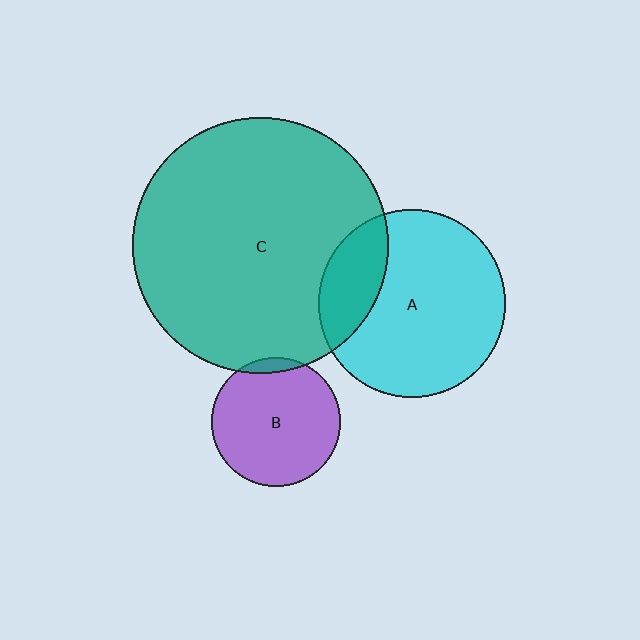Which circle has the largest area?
Circle C (teal).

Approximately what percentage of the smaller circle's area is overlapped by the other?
Approximately 5%.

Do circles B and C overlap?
Yes.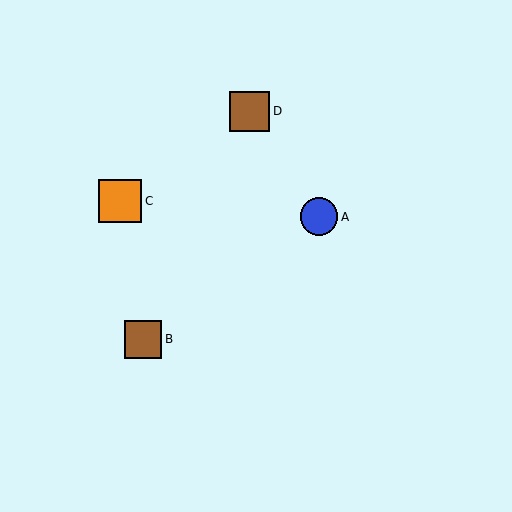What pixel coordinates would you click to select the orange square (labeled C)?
Click at (120, 201) to select the orange square C.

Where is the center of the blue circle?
The center of the blue circle is at (319, 217).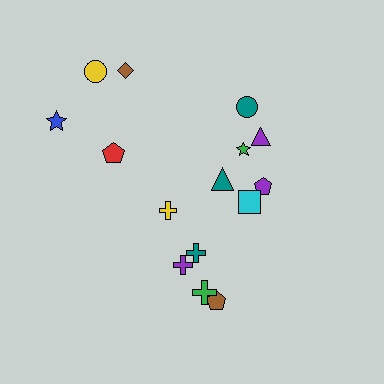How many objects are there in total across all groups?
There are 15 objects.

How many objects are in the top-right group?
There are 6 objects.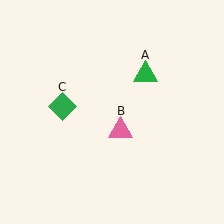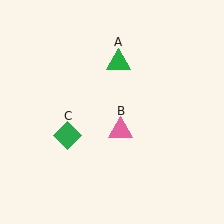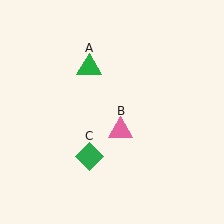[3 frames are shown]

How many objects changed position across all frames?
2 objects changed position: green triangle (object A), green diamond (object C).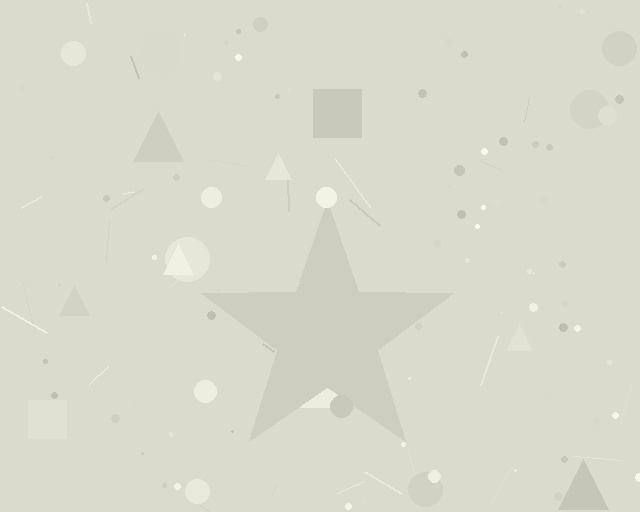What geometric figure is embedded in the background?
A star is embedded in the background.